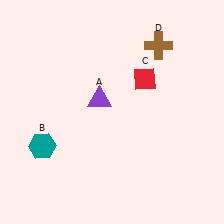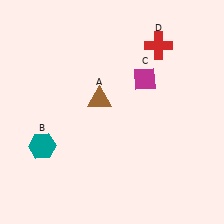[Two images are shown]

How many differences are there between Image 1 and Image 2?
There are 3 differences between the two images.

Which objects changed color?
A changed from purple to brown. C changed from red to magenta. D changed from brown to red.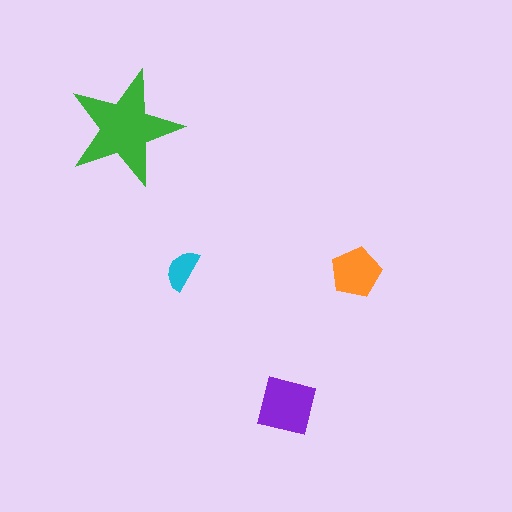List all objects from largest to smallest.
The green star, the purple square, the orange pentagon, the cyan semicircle.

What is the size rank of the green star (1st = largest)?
1st.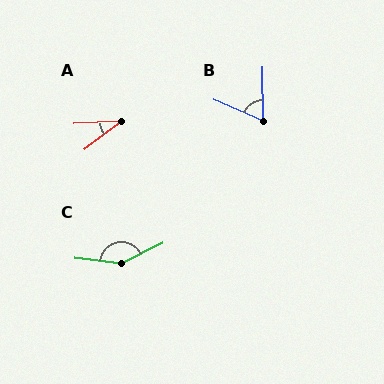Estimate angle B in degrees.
Approximately 65 degrees.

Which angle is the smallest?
A, at approximately 34 degrees.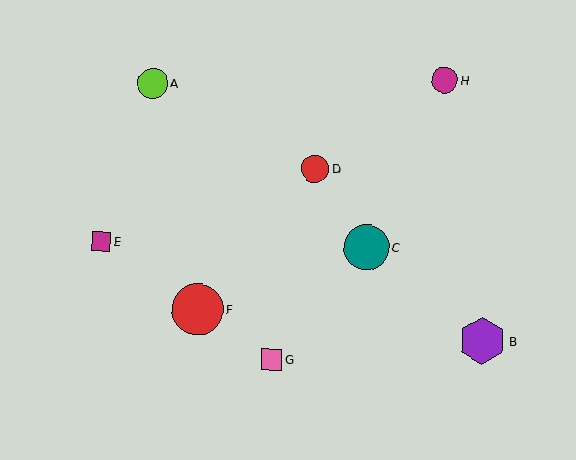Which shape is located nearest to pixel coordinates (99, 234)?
The magenta square (labeled E) at (101, 241) is nearest to that location.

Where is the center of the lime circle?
The center of the lime circle is at (153, 83).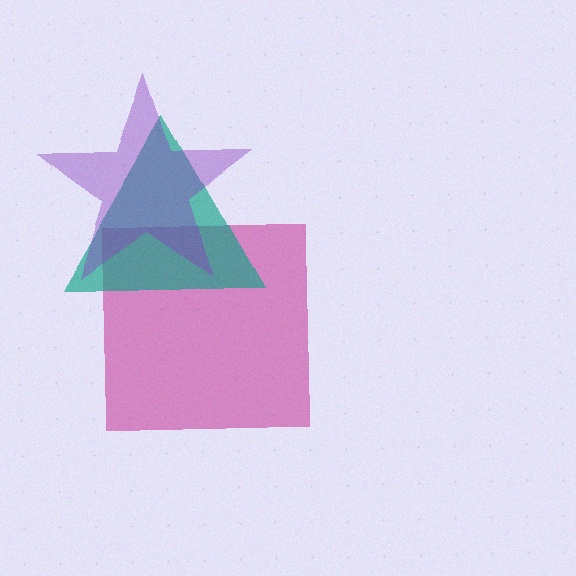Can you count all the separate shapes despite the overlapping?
Yes, there are 3 separate shapes.